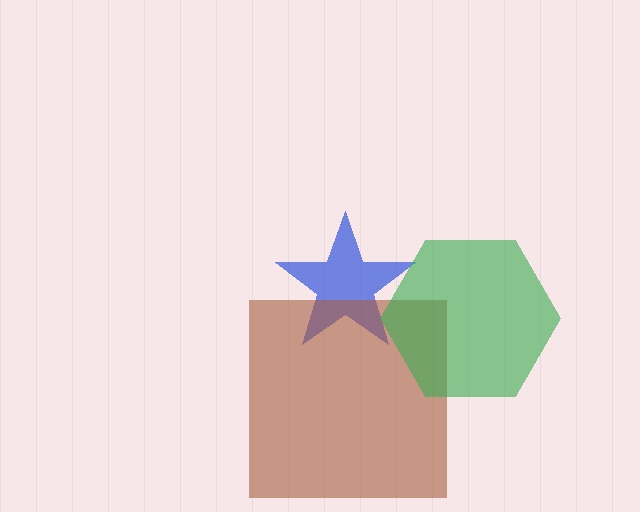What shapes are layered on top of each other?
The layered shapes are: a blue star, a brown square, a green hexagon.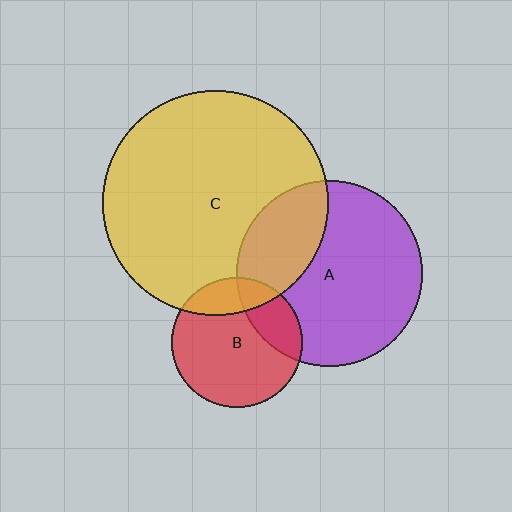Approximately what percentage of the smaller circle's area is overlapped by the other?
Approximately 25%.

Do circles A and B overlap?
Yes.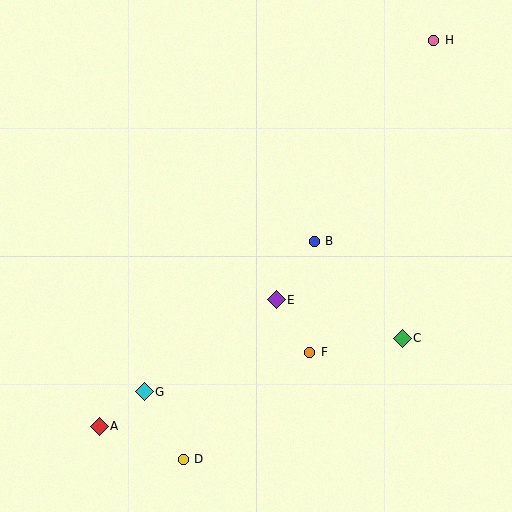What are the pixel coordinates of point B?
Point B is at (314, 241).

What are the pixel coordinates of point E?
Point E is at (276, 300).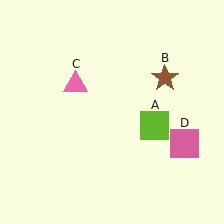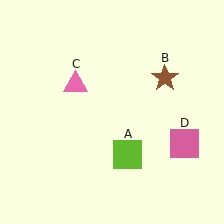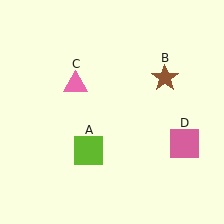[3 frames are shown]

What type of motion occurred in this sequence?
The lime square (object A) rotated clockwise around the center of the scene.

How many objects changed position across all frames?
1 object changed position: lime square (object A).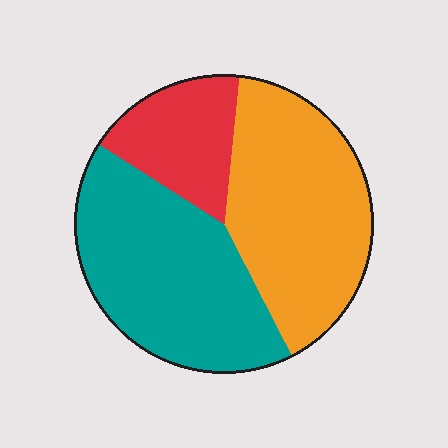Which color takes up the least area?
Red, at roughly 20%.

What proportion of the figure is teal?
Teal covers 42% of the figure.